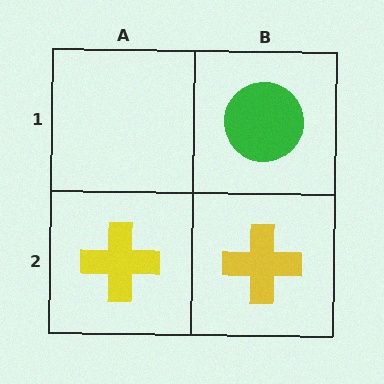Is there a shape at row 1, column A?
No, that cell is empty.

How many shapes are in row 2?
2 shapes.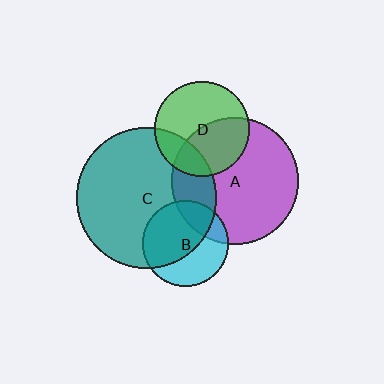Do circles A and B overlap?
Yes.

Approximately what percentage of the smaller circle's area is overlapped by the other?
Approximately 20%.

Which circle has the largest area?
Circle C (teal).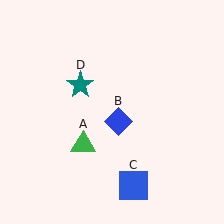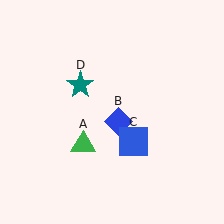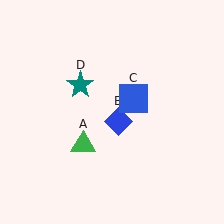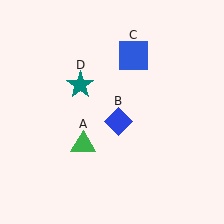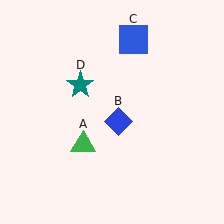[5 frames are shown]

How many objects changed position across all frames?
1 object changed position: blue square (object C).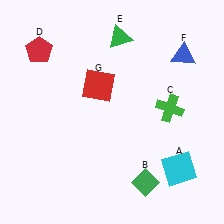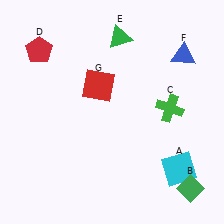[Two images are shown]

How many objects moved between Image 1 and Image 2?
1 object moved between the two images.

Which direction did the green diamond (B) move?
The green diamond (B) moved right.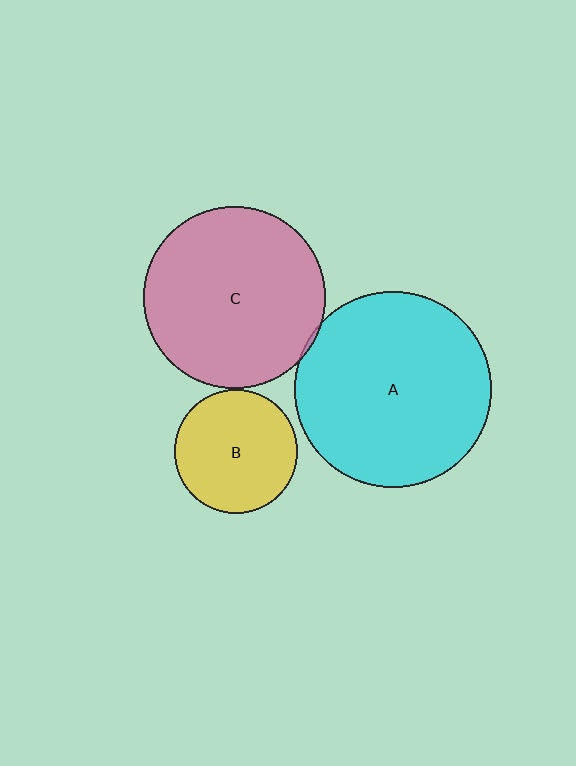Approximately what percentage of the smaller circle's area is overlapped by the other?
Approximately 5%.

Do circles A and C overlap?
Yes.